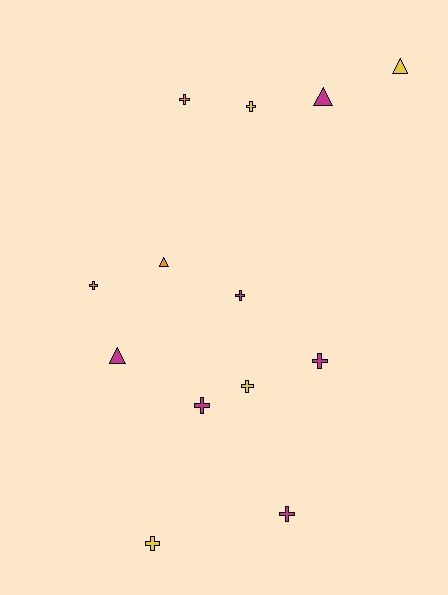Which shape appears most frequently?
Cross, with 9 objects.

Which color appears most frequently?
Magenta, with 6 objects.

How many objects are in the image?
There are 13 objects.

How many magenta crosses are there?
There are 4 magenta crosses.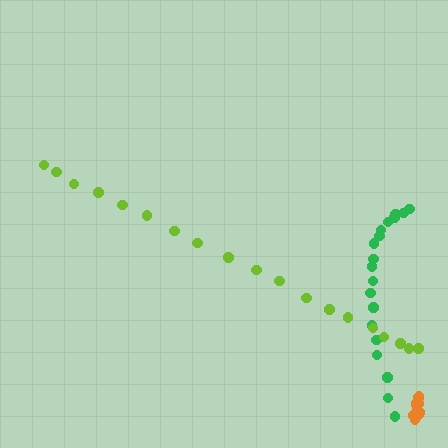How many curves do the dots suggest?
There are 3 distinct paths.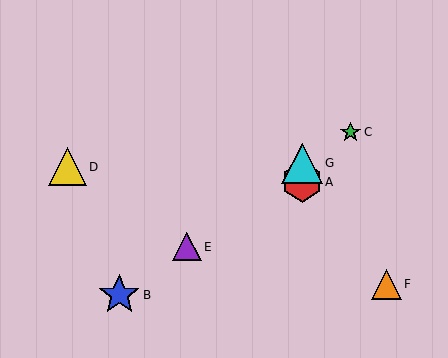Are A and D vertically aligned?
No, A is at x≈302 and D is at x≈67.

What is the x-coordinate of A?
Object A is at x≈302.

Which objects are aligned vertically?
Objects A, G are aligned vertically.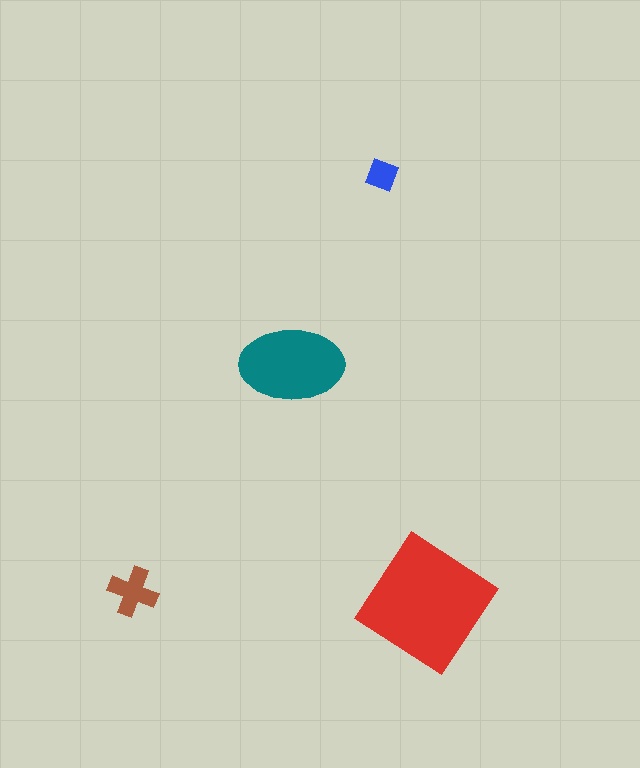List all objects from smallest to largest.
The blue diamond, the brown cross, the teal ellipse, the red diamond.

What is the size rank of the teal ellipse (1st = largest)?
2nd.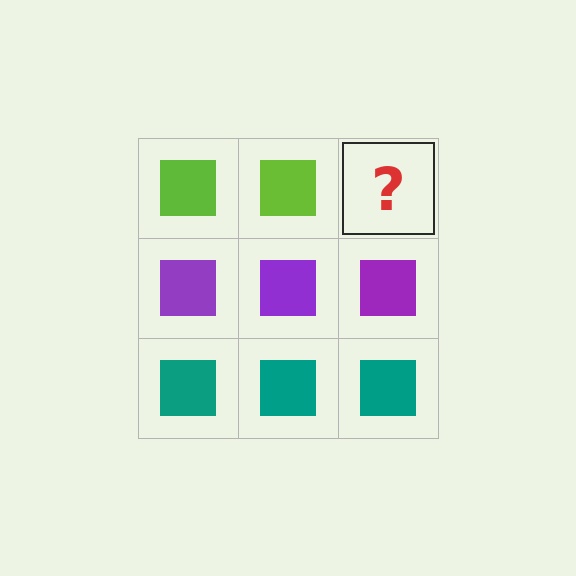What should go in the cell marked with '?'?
The missing cell should contain a lime square.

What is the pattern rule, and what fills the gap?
The rule is that each row has a consistent color. The gap should be filled with a lime square.